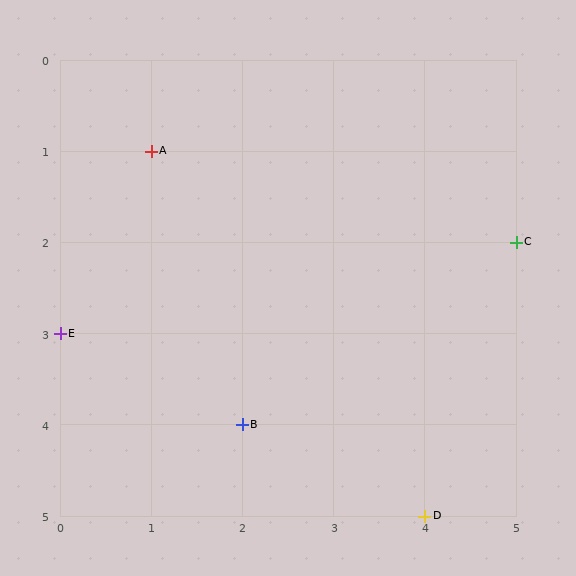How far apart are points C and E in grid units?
Points C and E are 5 columns and 1 row apart (about 5.1 grid units diagonally).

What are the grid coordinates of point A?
Point A is at grid coordinates (1, 1).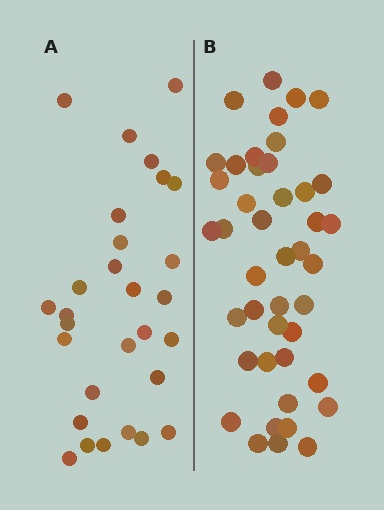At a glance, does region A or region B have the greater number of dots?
Region B (the right region) has more dots.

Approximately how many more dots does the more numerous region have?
Region B has approximately 15 more dots than region A.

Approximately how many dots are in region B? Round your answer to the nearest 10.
About 40 dots. (The exact count is 43, which rounds to 40.)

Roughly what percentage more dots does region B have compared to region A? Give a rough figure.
About 50% more.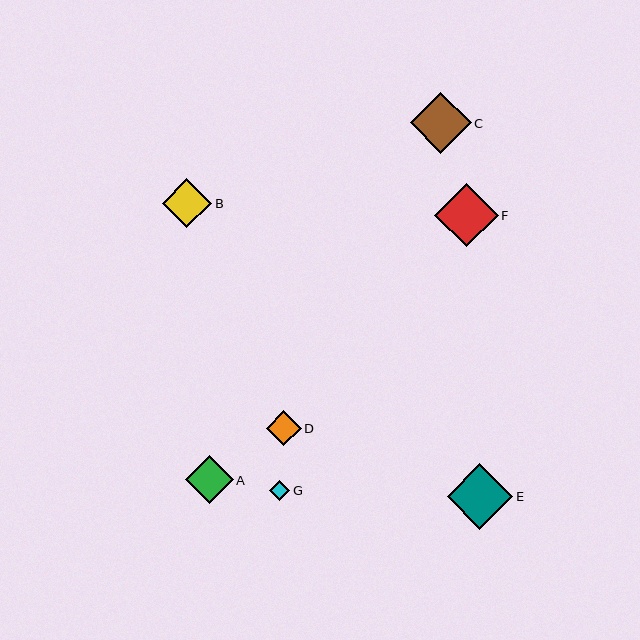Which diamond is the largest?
Diamond E is the largest with a size of approximately 66 pixels.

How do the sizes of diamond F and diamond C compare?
Diamond F and diamond C are approximately the same size.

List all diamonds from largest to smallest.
From largest to smallest: E, F, C, B, A, D, G.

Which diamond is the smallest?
Diamond G is the smallest with a size of approximately 20 pixels.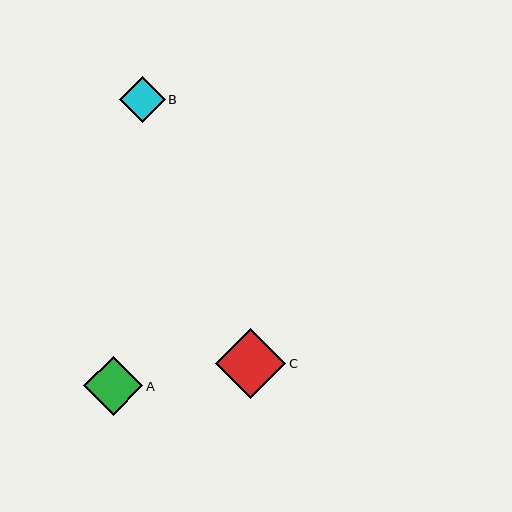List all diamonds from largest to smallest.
From largest to smallest: C, A, B.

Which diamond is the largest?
Diamond C is the largest with a size of approximately 70 pixels.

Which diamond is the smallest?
Diamond B is the smallest with a size of approximately 46 pixels.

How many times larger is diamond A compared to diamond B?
Diamond A is approximately 1.3 times the size of diamond B.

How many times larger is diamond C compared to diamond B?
Diamond C is approximately 1.5 times the size of diamond B.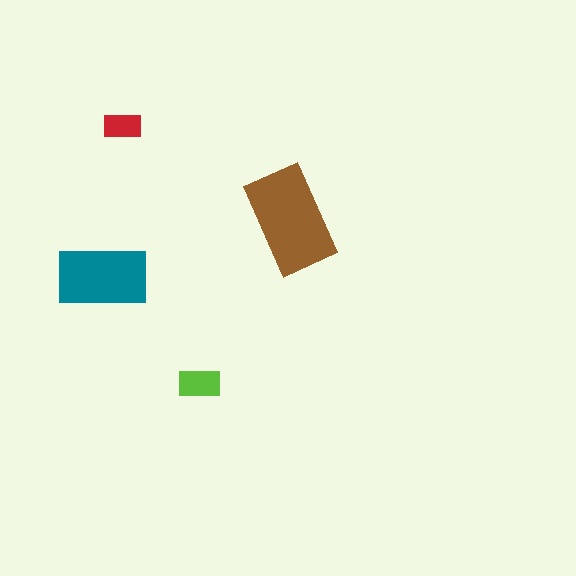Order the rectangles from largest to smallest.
the brown one, the teal one, the lime one, the red one.